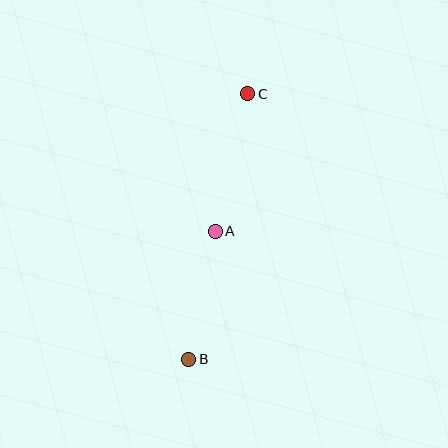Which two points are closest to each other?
Points A and B are closest to each other.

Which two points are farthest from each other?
Points B and C are farthest from each other.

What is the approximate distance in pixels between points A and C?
The distance between A and C is approximately 141 pixels.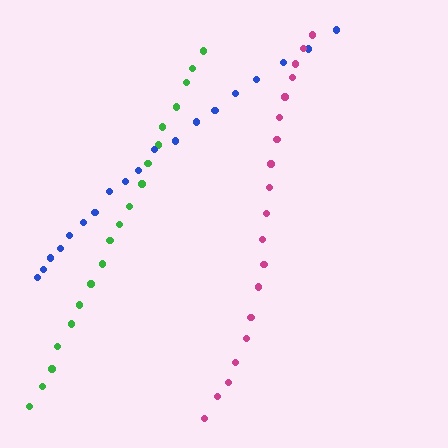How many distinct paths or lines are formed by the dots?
There are 3 distinct paths.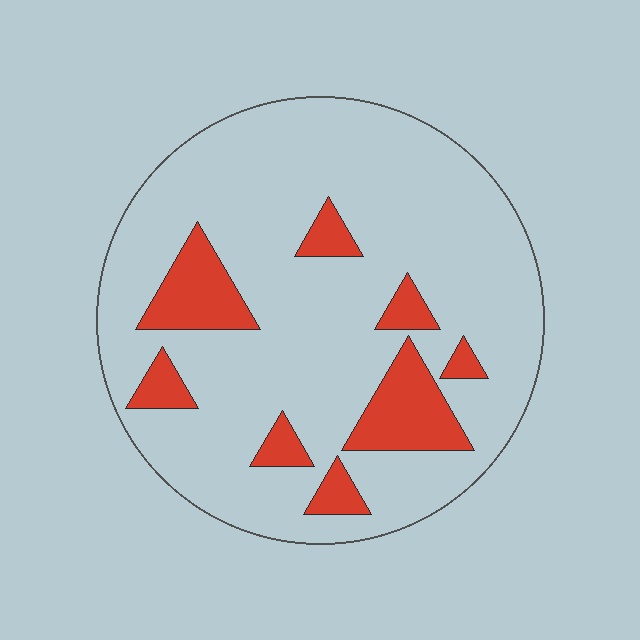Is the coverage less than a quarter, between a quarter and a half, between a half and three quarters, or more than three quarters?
Less than a quarter.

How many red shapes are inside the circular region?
8.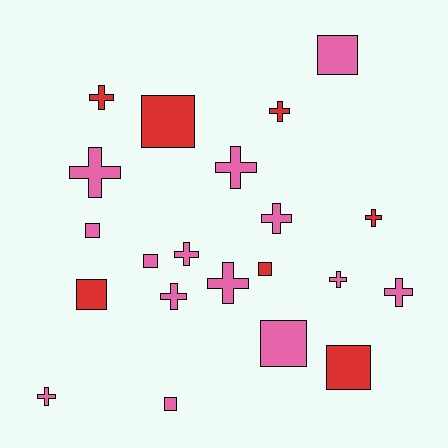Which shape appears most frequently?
Cross, with 12 objects.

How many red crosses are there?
There are 3 red crosses.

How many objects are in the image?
There are 21 objects.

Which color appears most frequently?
Pink, with 14 objects.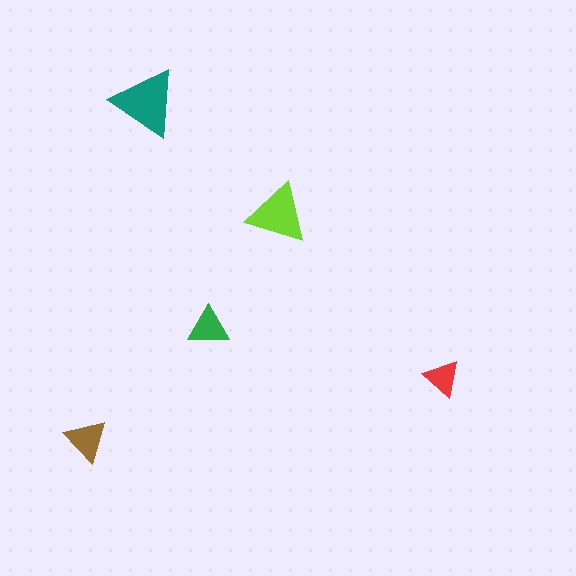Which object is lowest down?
The brown triangle is bottommost.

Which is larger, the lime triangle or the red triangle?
The lime one.